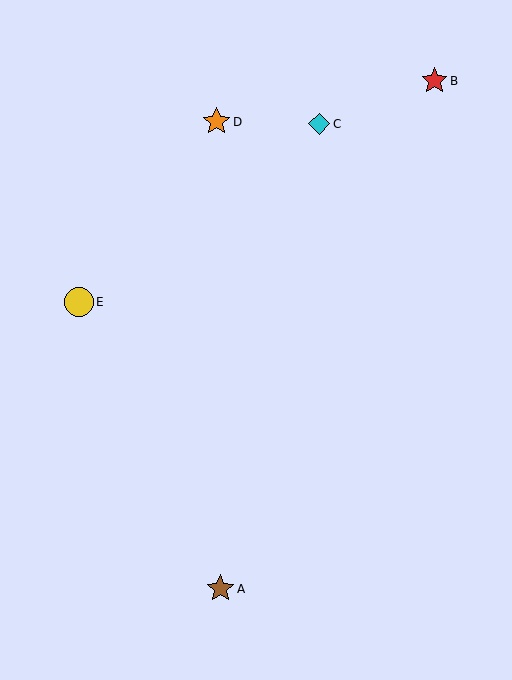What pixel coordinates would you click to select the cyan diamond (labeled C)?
Click at (319, 124) to select the cyan diamond C.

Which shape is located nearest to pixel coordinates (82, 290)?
The yellow circle (labeled E) at (79, 302) is nearest to that location.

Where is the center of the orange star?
The center of the orange star is at (217, 122).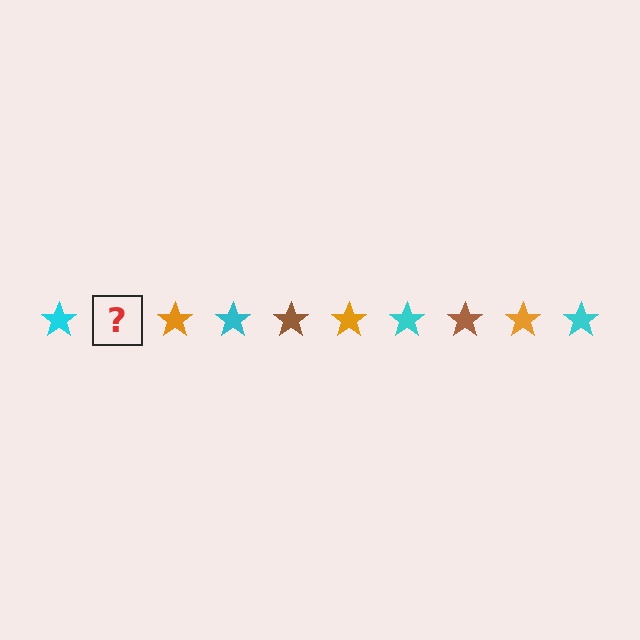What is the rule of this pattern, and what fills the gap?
The rule is that the pattern cycles through cyan, brown, orange stars. The gap should be filled with a brown star.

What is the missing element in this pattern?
The missing element is a brown star.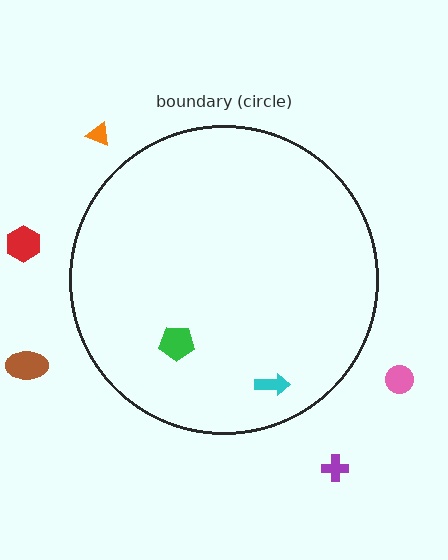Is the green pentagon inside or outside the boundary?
Inside.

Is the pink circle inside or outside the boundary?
Outside.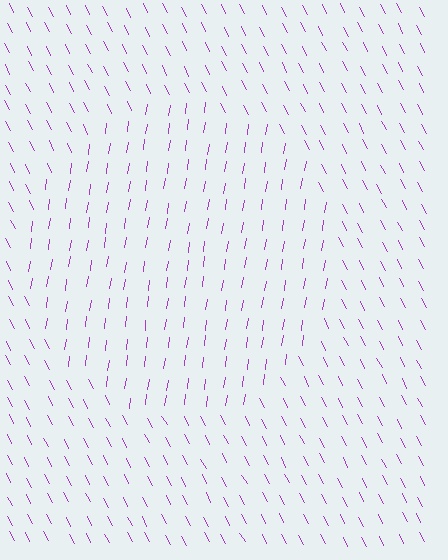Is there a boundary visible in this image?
Yes, there is a texture boundary formed by a change in line orientation.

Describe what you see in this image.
The image is filled with small purple line segments. A circle region in the image has lines oriented differently from the surrounding lines, creating a visible texture boundary.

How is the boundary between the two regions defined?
The boundary is defined purely by a change in line orientation (approximately 36 degrees difference). All lines are the same color and thickness.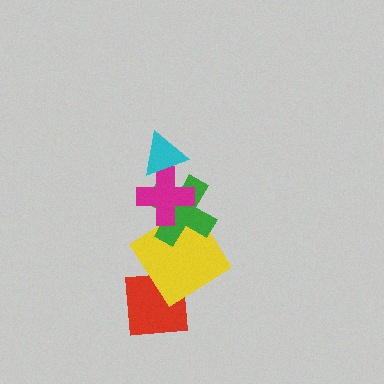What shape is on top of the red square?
The yellow diamond is on top of the red square.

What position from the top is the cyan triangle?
The cyan triangle is 1st from the top.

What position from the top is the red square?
The red square is 5th from the top.